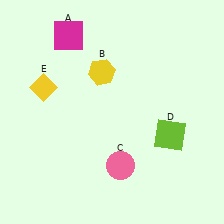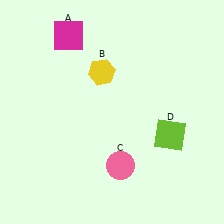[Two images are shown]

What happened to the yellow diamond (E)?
The yellow diamond (E) was removed in Image 2. It was in the top-left area of Image 1.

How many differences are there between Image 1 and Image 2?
There is 1 difference between the two images.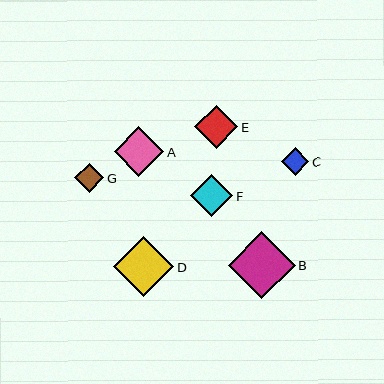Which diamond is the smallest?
Diamond C is the smallest with a size of approximately 28 pixels.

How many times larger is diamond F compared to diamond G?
Diamond F is approximately 1.4 times the size of diamond G.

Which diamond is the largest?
Diamond B is the largest with a size of approximately 67 pixels.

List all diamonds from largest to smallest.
From largest to smallest: B, D, A, E, F, G, C.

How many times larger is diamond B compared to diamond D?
Diamond B is approximately 1.1 times the size of diamond D.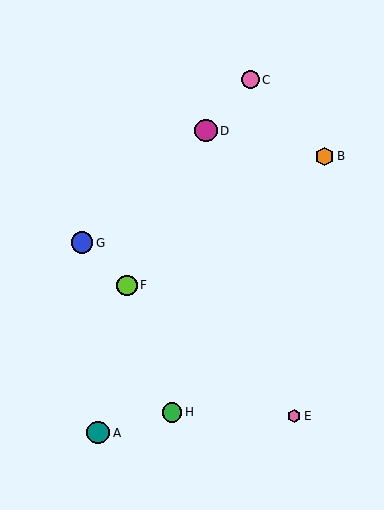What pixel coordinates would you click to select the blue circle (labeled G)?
Click at (82, 243) to select the blue circle G.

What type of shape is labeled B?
Shape B is an orange hexagon.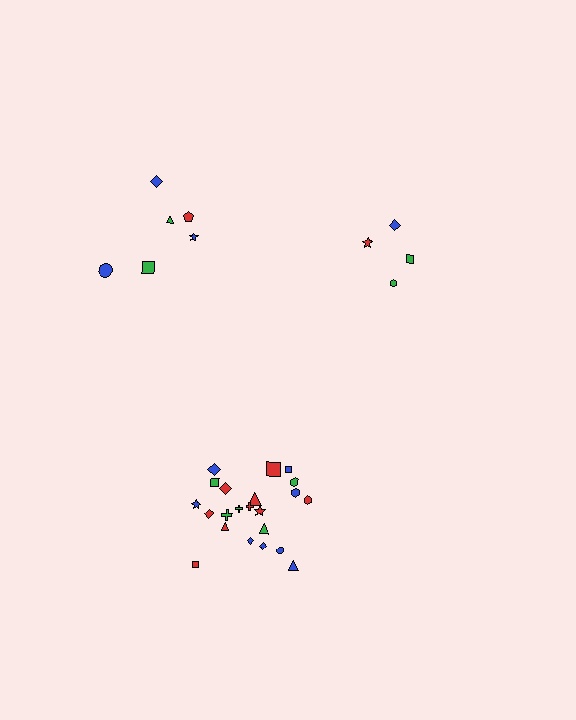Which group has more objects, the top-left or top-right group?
The top-left group.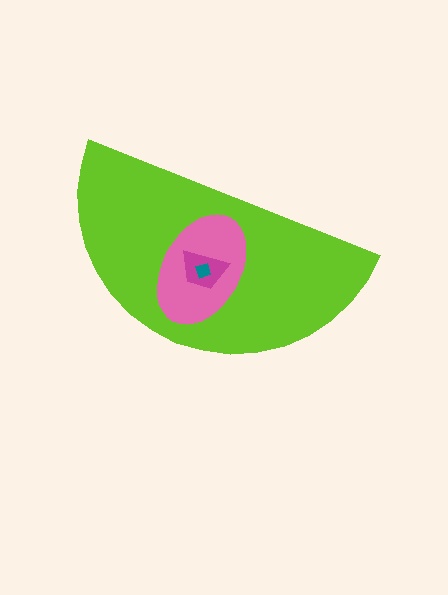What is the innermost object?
The teal square.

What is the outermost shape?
The lime semicircle.